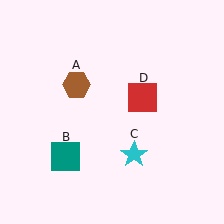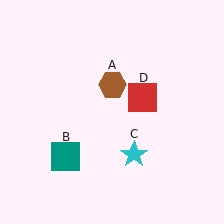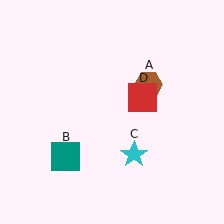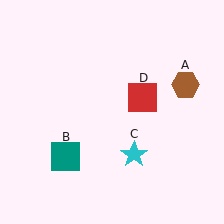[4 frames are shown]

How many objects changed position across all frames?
1 object changed position: brown hexagon (object A).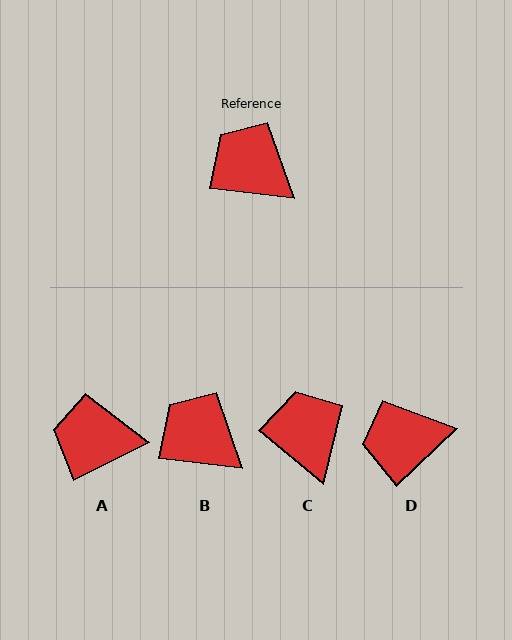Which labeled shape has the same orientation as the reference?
B.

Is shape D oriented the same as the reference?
No, it is off by about 51 degrees.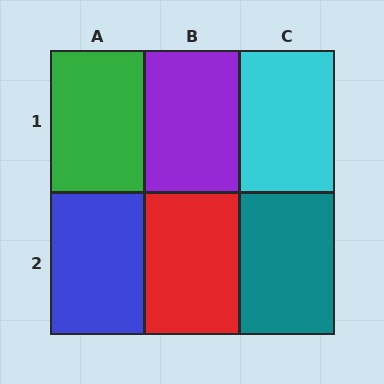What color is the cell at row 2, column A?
Blue.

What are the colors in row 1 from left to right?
Green, purple, cyan.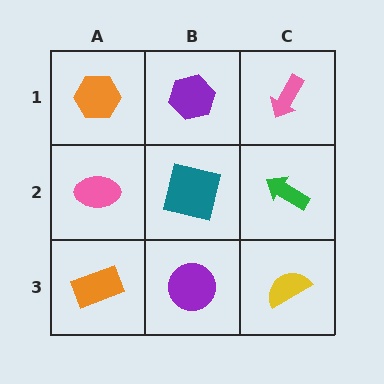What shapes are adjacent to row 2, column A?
An orange hexagon (row 1, column A), an orange rectangle (row 3, column A), a teal square (row 2, column B).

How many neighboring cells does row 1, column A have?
2.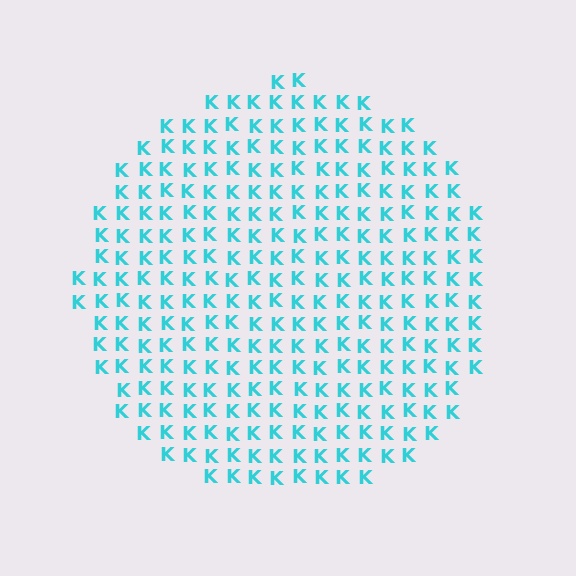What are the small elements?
The small elements are letter K's.